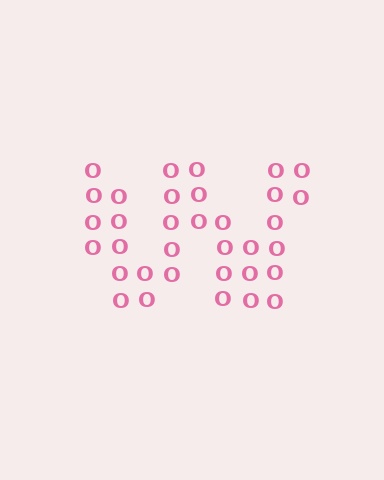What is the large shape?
The large shape is the letter W.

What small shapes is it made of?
It is made of small letter O's.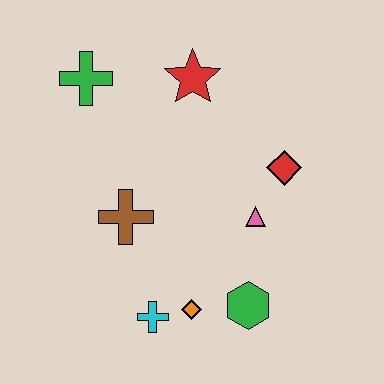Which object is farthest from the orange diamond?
The green cross is farthest from the orange diamond.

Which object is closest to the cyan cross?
The orange diamond is closest to the cyan cross.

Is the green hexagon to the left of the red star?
No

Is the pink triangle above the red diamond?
No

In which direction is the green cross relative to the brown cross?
The green cross is above the brown cross.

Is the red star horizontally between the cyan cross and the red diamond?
Yes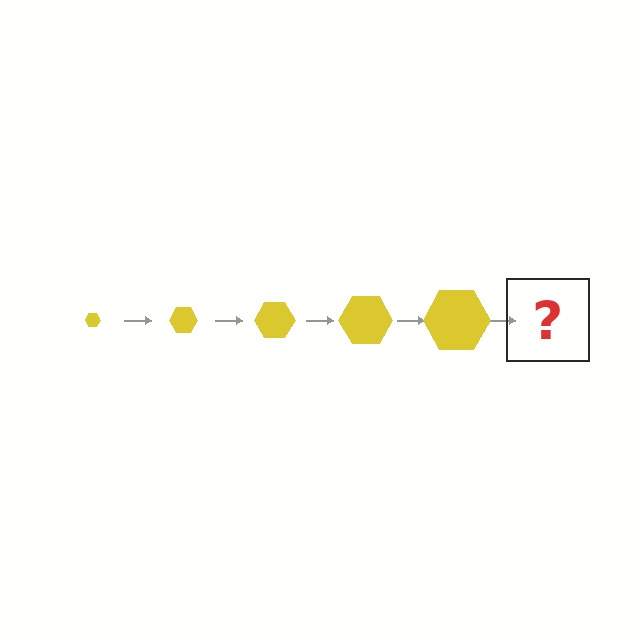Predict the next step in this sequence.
The next step is a yellow hexagon, larger than the previous one.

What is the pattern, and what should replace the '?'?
The pattern is that the hexagon gets progressively larger each step. The '?' should be a yellow hexagon, larger than the previous one.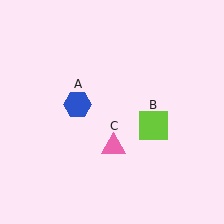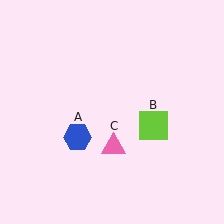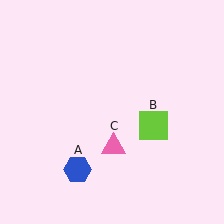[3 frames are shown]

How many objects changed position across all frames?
1 object changed position: blue hexagon (object A).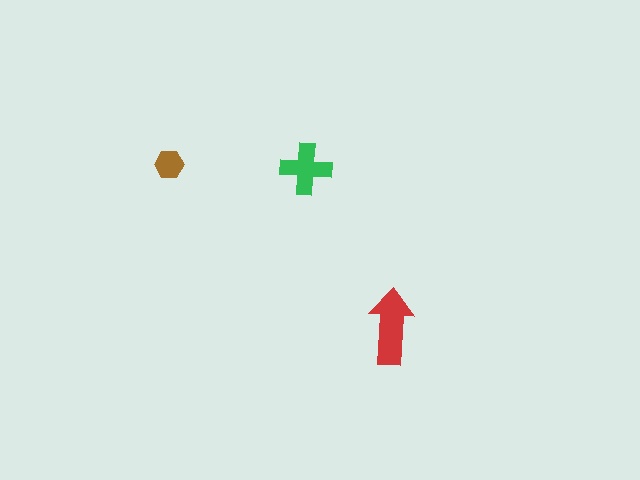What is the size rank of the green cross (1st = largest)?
2nd.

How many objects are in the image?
There are 3 objects in the image.